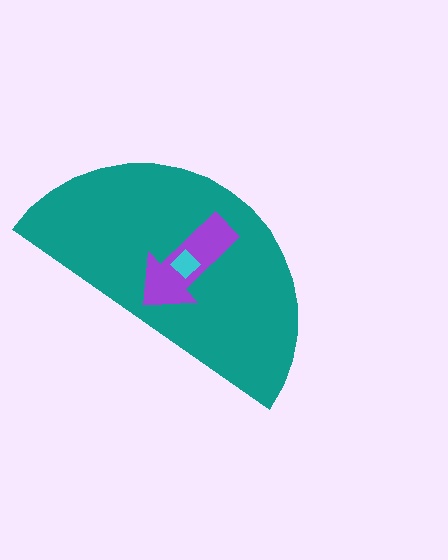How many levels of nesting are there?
3.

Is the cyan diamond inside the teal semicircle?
Yes.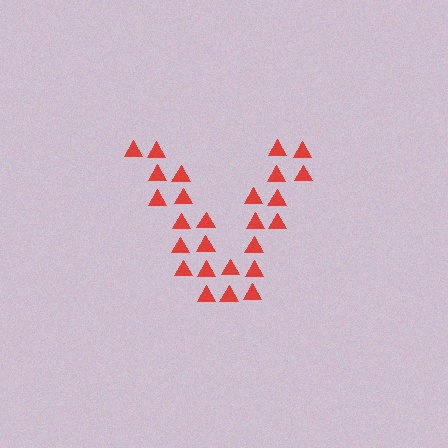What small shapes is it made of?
It is made of small triangles.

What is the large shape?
The large shape is the letter V.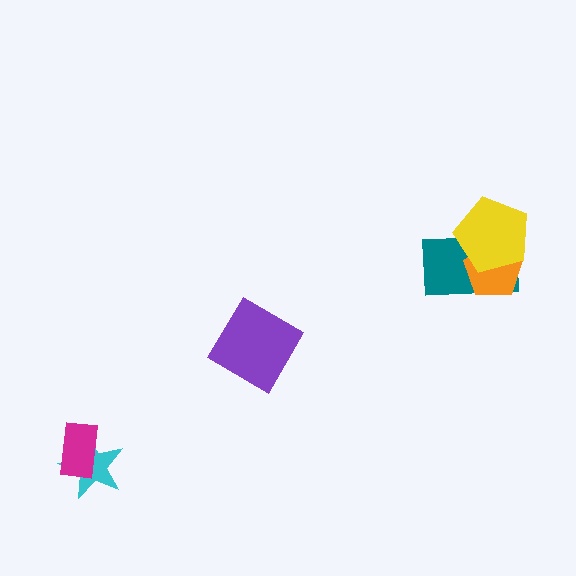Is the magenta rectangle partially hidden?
No, no other shape covers it.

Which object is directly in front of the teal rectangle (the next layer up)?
The orange pentagon is directly in front of the teal rectangle.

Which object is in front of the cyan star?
The magenta rectangle is in front of the cyan star.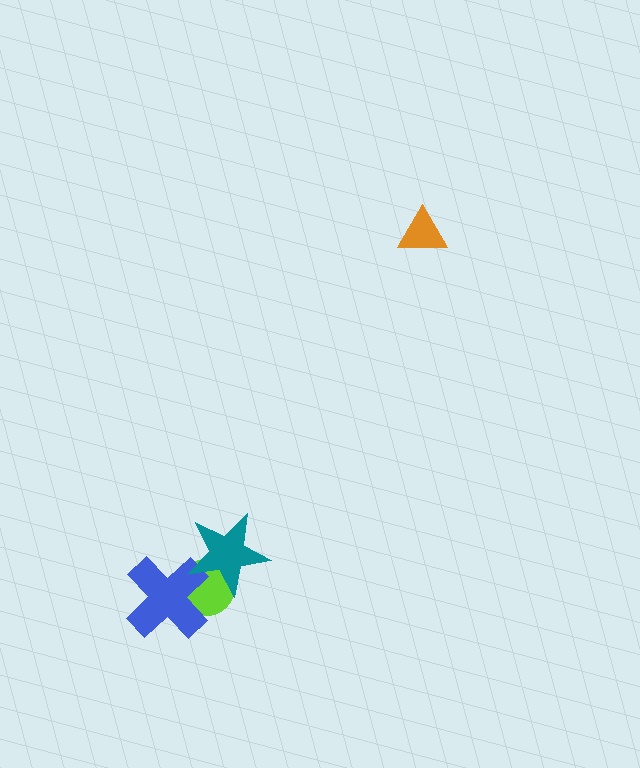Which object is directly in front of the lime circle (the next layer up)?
The blue cross is directly in front of the lime circle.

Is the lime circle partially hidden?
Yes, it is partially covered by another shape.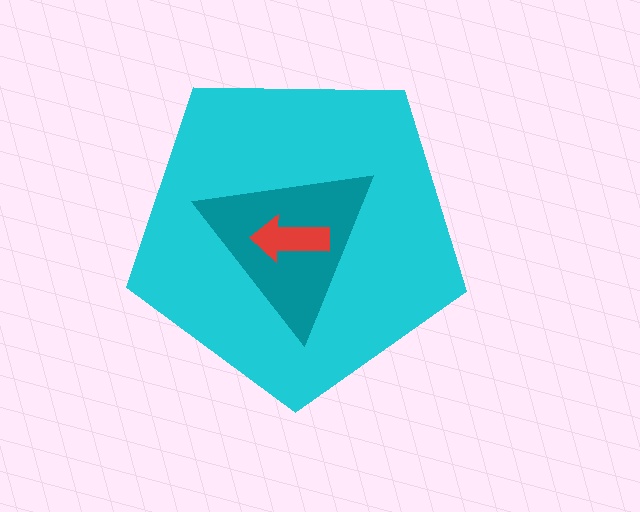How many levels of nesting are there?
3.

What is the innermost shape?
The red arrow.